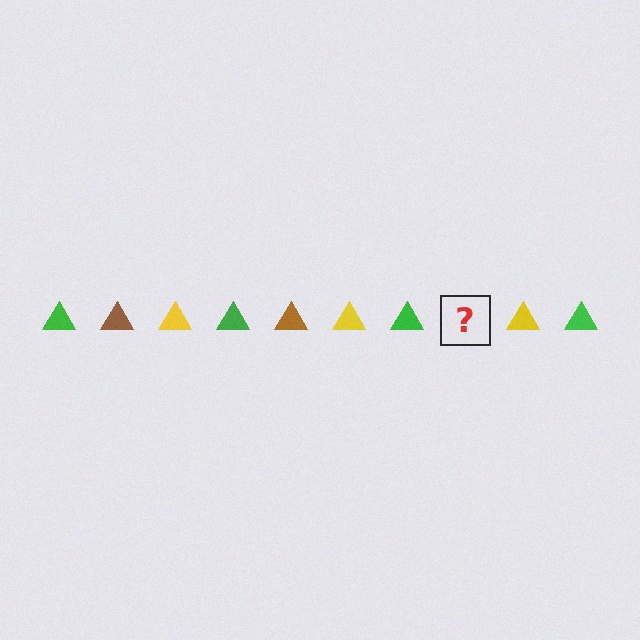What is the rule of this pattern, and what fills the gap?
The rule is that the pattern cycles through green, brown, yellow triangles. The gap should be filled with a brown triangle.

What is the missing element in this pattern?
The missing element is a brown triangle.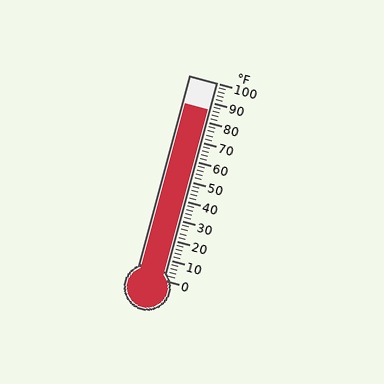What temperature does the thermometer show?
The thermometer shows approximately 86°F.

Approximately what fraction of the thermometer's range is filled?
The thermometer is filled to approximately 85% of its range.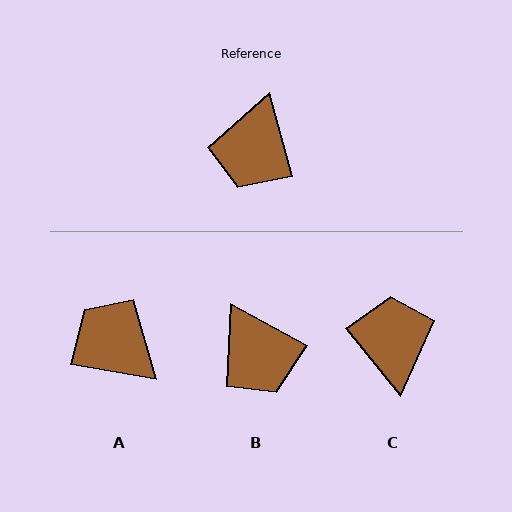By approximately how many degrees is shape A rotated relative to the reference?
Approximately 115 degrees clockwise.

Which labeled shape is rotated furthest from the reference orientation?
C, about 156 degrees away.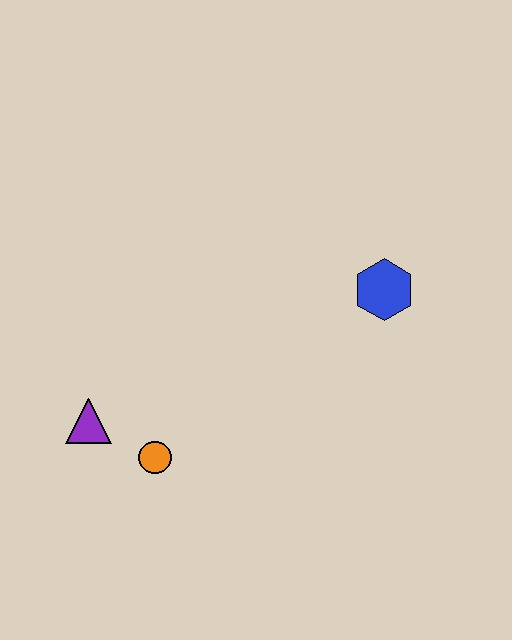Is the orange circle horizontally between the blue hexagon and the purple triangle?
Yes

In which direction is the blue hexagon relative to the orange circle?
The blue hexagon is to the right of the orange circle.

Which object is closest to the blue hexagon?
The orange circle is closest to the blue hexagon.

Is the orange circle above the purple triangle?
No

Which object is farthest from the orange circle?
The blue hexagon is farthest from the orange circle.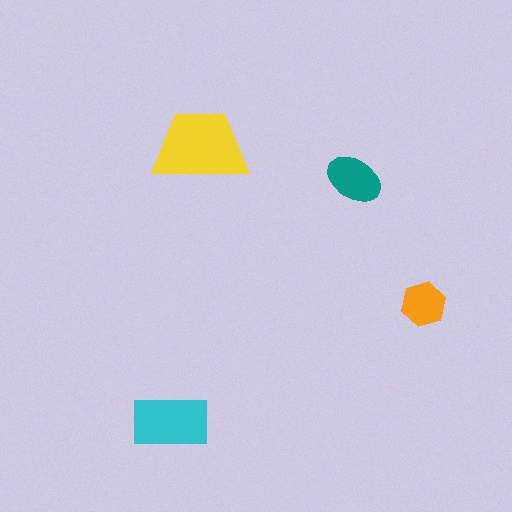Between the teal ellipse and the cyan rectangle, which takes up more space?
The cyan rectangle.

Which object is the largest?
The yellow trapezoid.